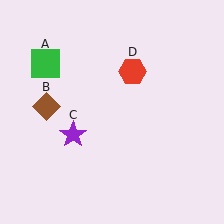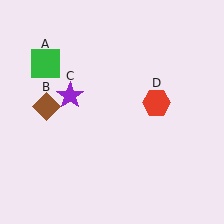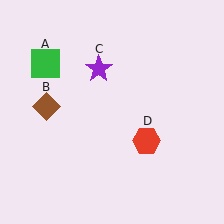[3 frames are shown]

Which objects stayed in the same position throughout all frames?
Green square (object A) and brown diamond (object B) remained stationary.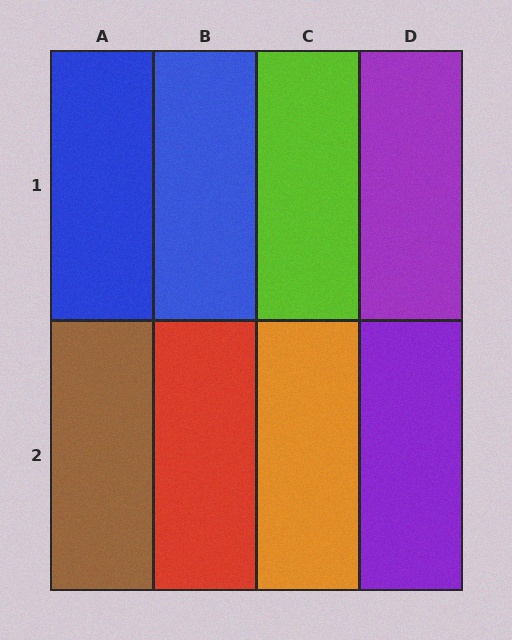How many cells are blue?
2 cells are blue.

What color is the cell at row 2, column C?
Orange.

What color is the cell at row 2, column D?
Purple.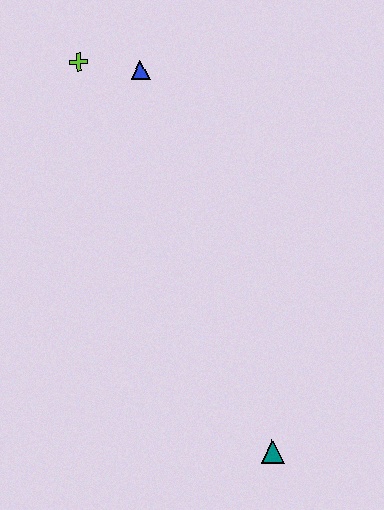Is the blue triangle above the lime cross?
No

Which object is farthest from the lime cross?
The teal triangle is farthest from the lime cross.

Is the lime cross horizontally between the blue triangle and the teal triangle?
No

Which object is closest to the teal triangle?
The blue triangle is closest to the teal triangle.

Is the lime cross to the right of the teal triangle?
No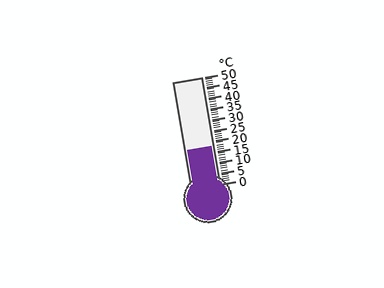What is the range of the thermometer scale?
The thermometer scale ranges from 0°C to 50°C.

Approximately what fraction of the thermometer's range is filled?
The thermometer is filled to approximately 35% of its range.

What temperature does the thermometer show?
The thermometer shows approximately 18°C.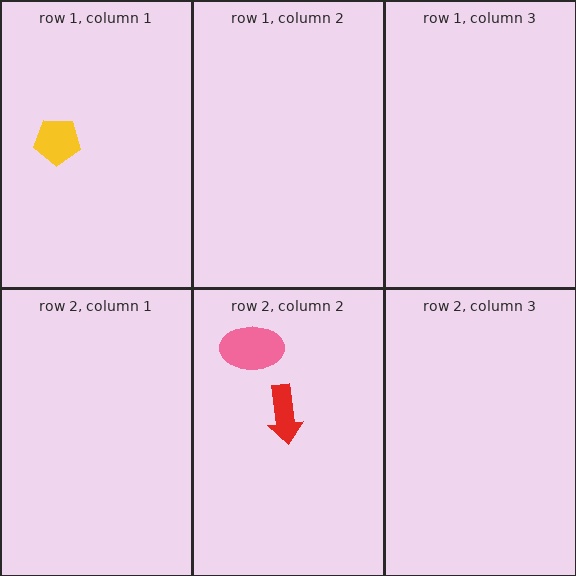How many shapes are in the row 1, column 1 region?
1.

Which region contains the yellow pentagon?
The row 1, column 1 region.